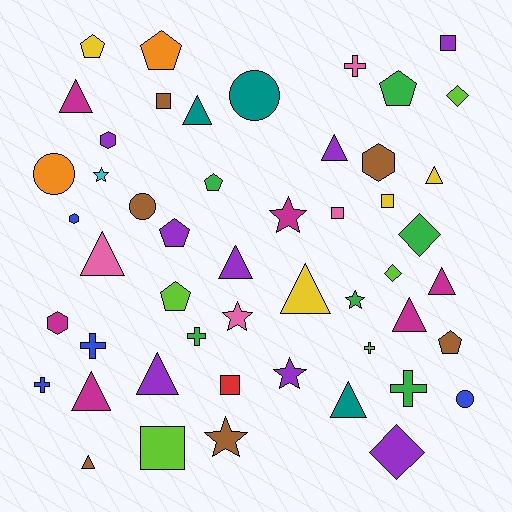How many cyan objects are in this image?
There is 1 cyan object.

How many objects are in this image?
There are 50 objects.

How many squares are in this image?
There are 6 squares.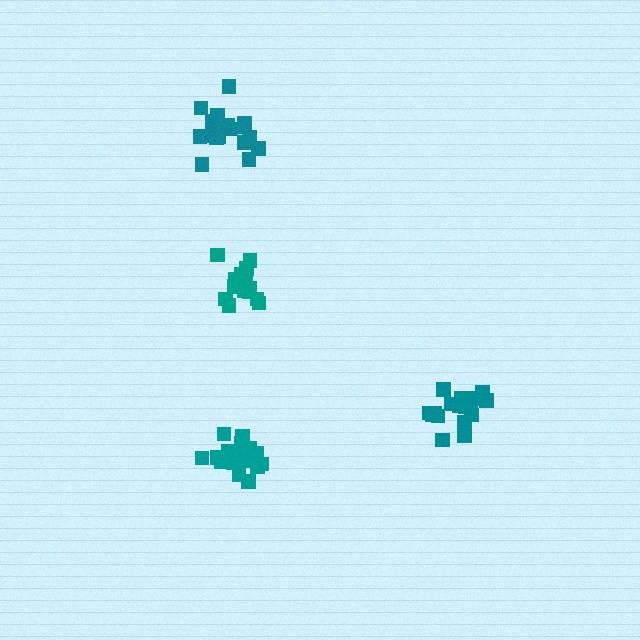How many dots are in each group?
Group 1: 18 dots, Group 2: 20 dots, Group 3: 18 dots, Group 4: 17 dots (73 total).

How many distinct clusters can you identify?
There are 4 distinct clusters.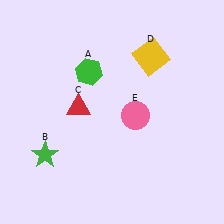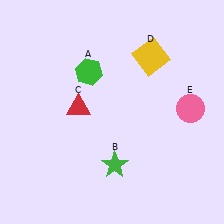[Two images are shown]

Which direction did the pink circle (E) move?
The pink circle (E) moved right.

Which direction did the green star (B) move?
The green star (B) moved right.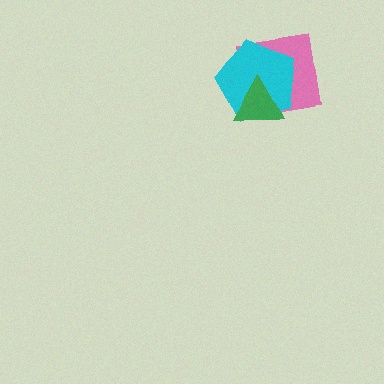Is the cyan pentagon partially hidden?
Yes, it is partially covered by another shape.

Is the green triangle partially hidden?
No, no other shape covers it.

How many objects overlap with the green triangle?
2 objects overlap with the green triangle.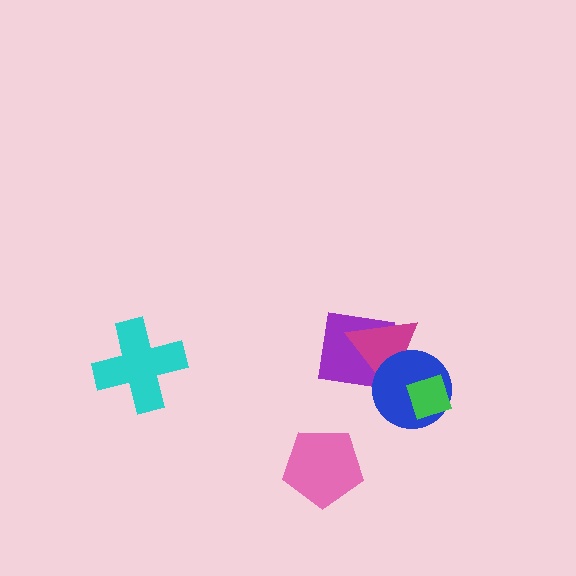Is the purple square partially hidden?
Yes, it is partially covered by another shape.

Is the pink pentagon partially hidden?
No, no other shape covers it.